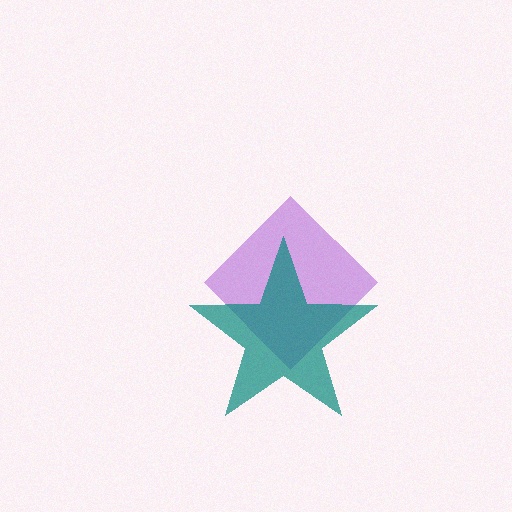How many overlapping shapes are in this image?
There are 2 overlapping shapes in the image.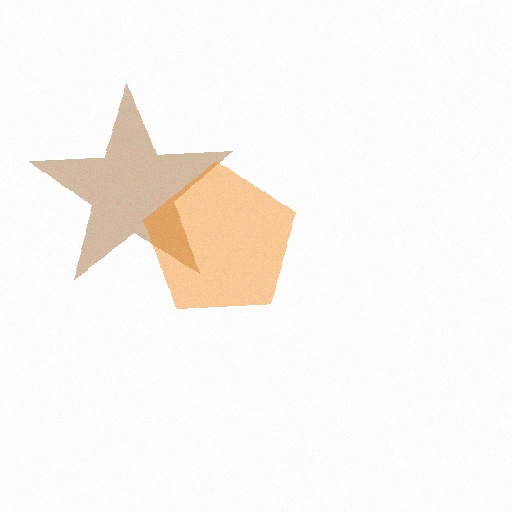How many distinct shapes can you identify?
There are 2 distinct shapes: a brown star, an orange pentagon.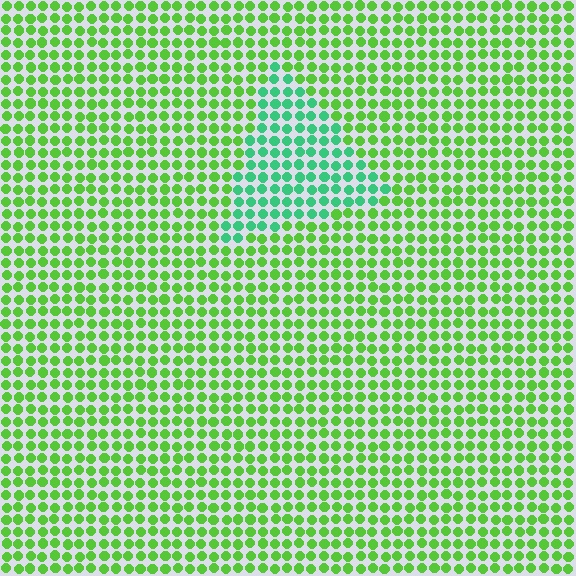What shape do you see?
I see a triangle.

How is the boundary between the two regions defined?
The boundary is defined purely by a slight shift in hue (about 42 degrees). Spacing, size, and orientation are identical on both sides.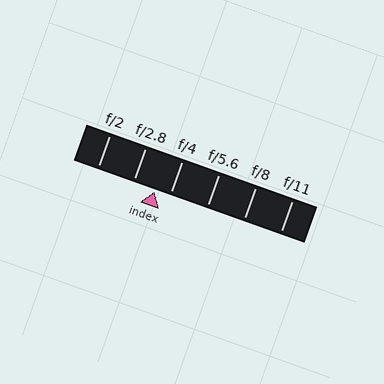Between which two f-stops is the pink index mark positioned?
The index mark is between f/2.8 and f/4.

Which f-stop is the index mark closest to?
The index mark is closest to f/4.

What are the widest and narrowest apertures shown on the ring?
The widest aperture shown is f/2 and the narrowest is f/11.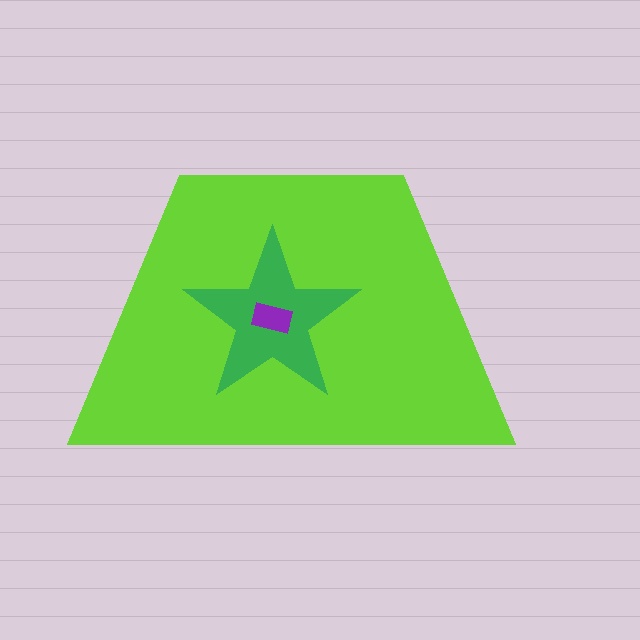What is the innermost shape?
The purple rectangle.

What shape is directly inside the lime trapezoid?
The green star.